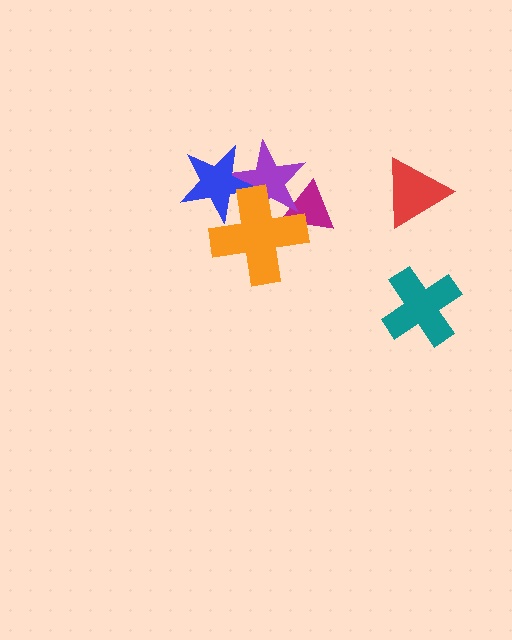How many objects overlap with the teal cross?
0 objects overlap with the teal cross.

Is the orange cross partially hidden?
No, no other shape covers it.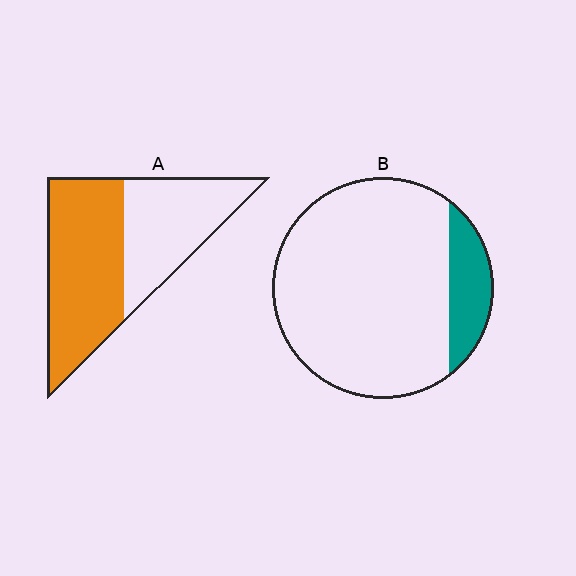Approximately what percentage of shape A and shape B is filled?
A is approximately 55% and B is approximately 15%.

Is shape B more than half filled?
No.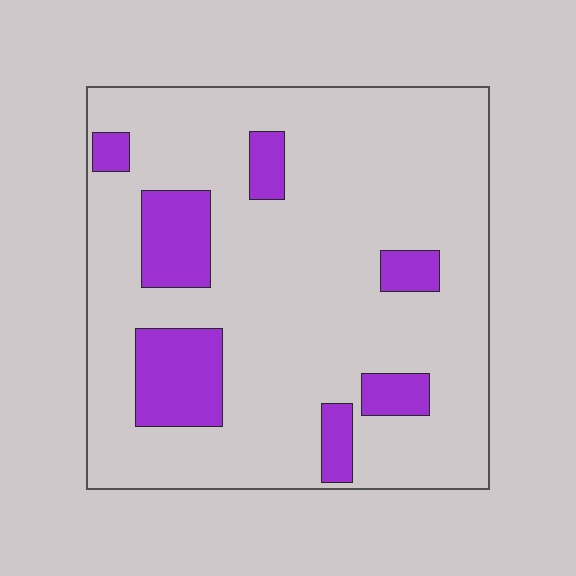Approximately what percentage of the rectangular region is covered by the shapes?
Approximately 15%.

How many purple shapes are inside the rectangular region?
7.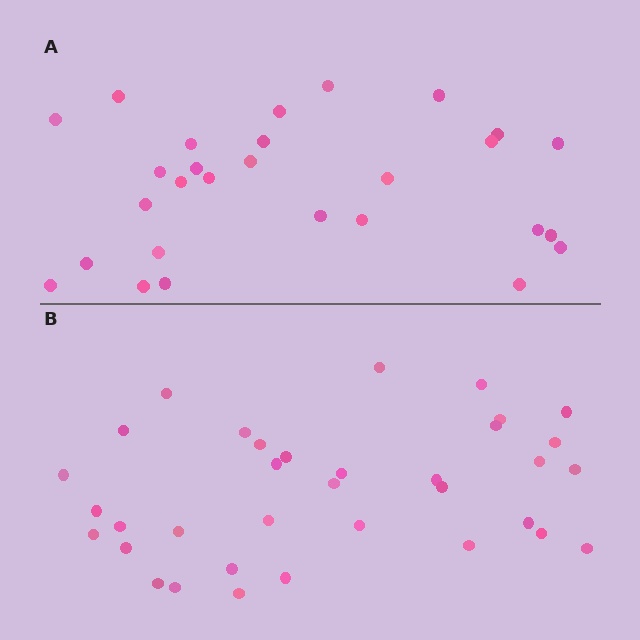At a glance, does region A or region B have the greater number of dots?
Region B (the bottom region) has more dots.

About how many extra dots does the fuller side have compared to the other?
Region B has roughly 8 or so more dots than region A.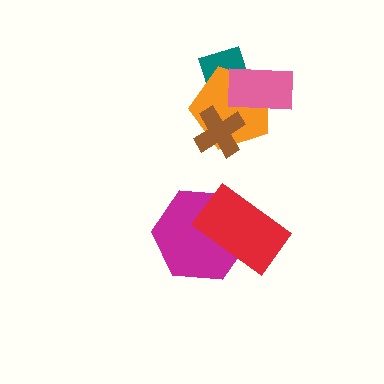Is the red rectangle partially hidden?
No, no other shape covers it.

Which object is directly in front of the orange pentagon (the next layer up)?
The pink rectangle is directly in front of the orange pentagon.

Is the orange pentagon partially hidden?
Yes, it is partially covered by another shape.